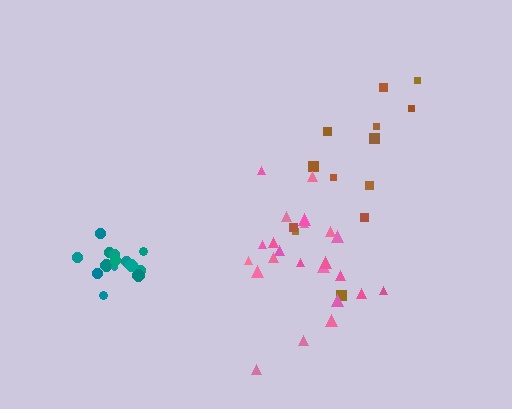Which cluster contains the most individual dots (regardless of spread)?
Pink (23).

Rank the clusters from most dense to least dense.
teal, pink, brown.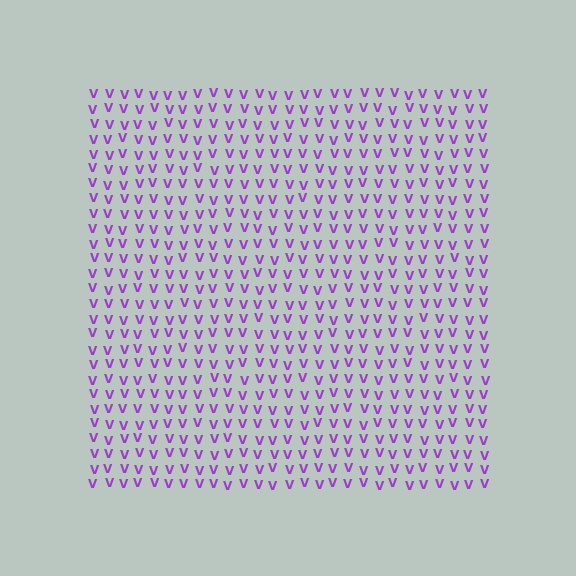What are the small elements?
The small elements are letter V's.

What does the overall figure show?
The overall figure shows a square.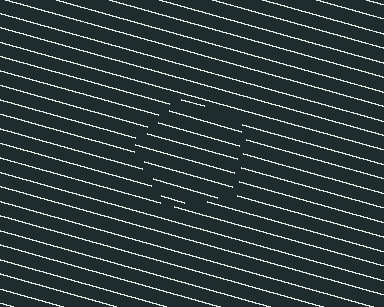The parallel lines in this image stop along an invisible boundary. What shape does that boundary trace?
An illusory pentagon. The interior of the shape contains the same grating, shifted by half a period — the contour is defined by the phase discontinuity where line-ends from the inner and outer gratings abut.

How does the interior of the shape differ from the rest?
The interior of the shape contains the same grating, shifted by half a period — the contour is defined by the phase discontinuity where line-ends from the inner and outer gratings abut.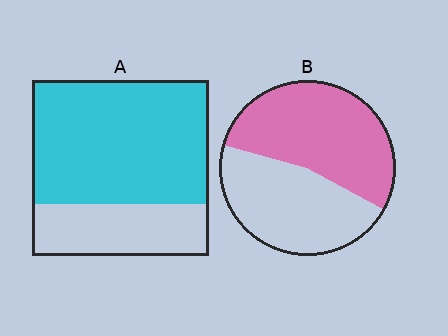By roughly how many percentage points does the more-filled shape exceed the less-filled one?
By roughly 15 percentage points (A over B).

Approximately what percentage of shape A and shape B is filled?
A is approximately 70% and B is approximately 55%.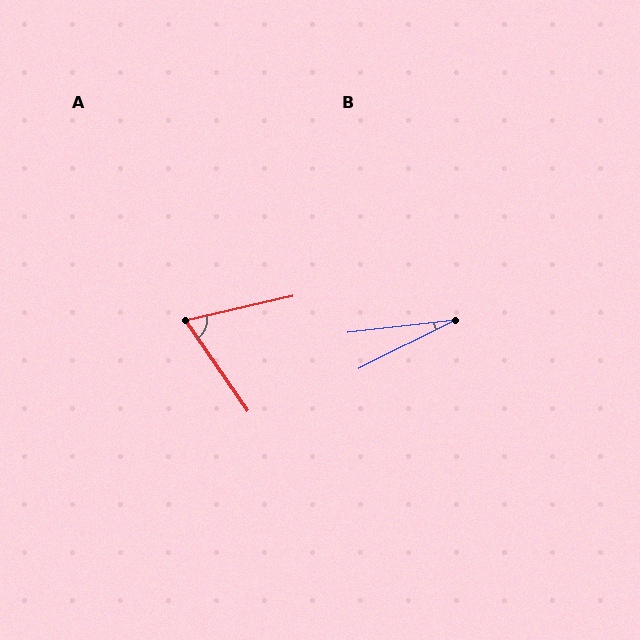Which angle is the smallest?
B, at approximately 20 degrees.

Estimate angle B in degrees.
Approximately 20 degrees.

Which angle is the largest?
A, at approximately 68 degrees.